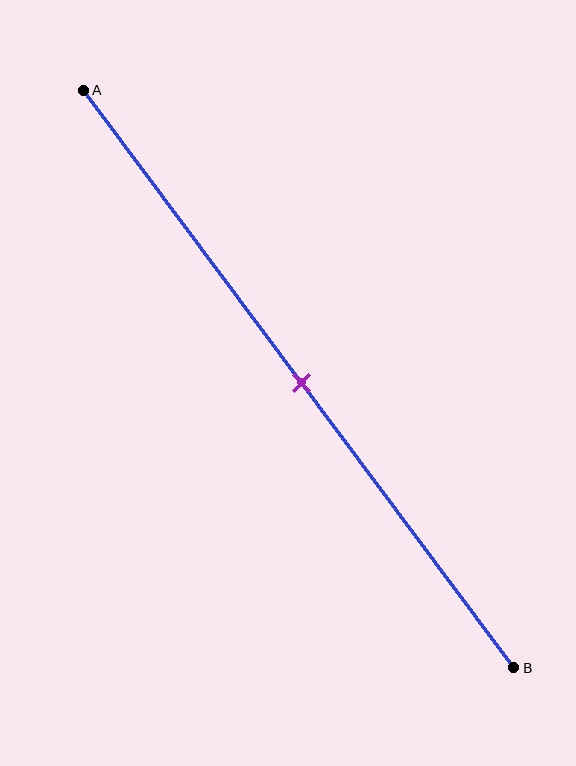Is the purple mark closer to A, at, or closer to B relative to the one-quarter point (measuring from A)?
The purple mark is closer to point B than the one-quarter point of segment AB.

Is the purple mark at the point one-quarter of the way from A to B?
No, the mark is at about 50% from A, not at the 25% one-quarter point.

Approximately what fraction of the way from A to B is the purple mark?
The purple mark is approximately 50% of the way from A to B.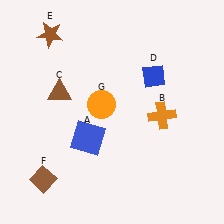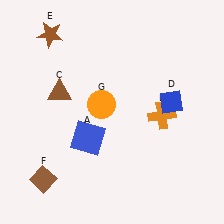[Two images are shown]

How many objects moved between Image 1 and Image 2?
1 object moved between the two images.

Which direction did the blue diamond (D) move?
The blue diamond (D) moved down.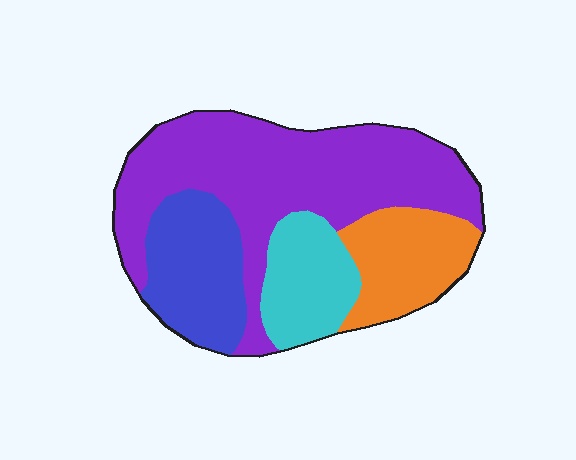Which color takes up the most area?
Purple, at roughly 50%.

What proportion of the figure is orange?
Orange covers around 15% of the figure.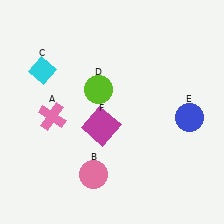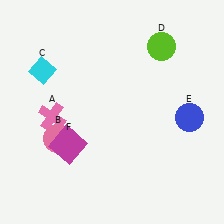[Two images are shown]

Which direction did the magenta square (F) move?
The magenta square (F) moved left.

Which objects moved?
The objects that moved are: the pink circle (B), the lime circle (D), the magenta square (F).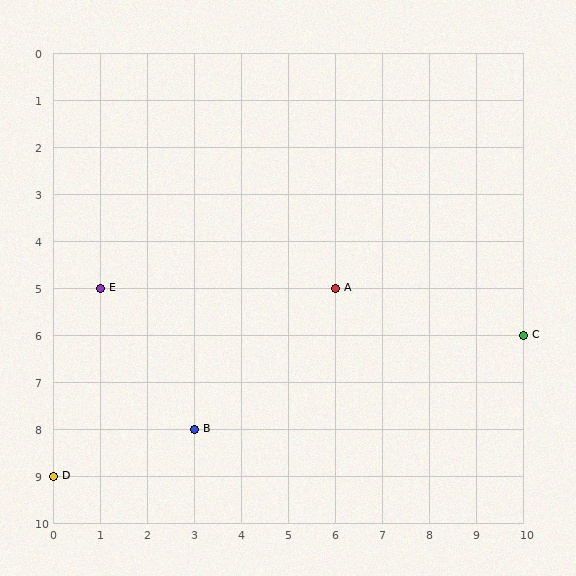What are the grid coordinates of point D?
Point D is at grid coordinates (0, 9).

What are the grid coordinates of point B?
Point B is at grid coordinates (3, 8).